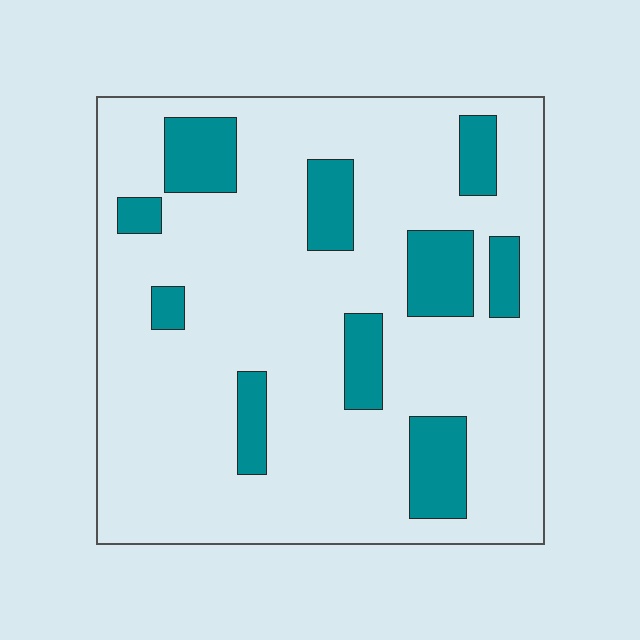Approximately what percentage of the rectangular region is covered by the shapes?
Approximately 20%.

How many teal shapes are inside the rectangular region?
10.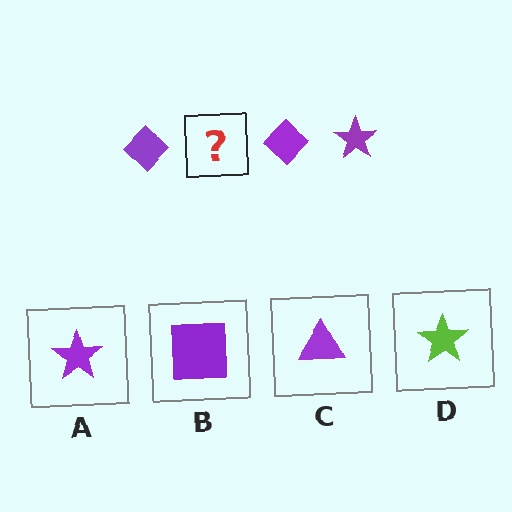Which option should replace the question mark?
Option A.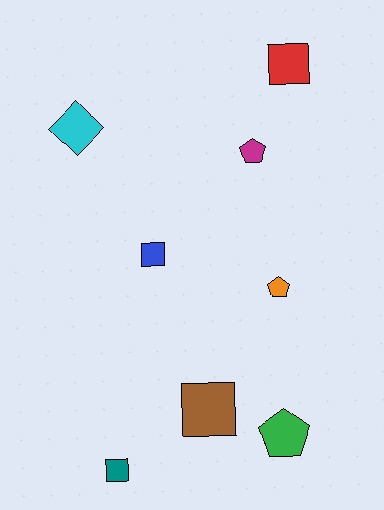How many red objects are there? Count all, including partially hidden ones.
There is 1 red object.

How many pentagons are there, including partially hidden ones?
There are 3 pentagons.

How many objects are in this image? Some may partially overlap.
There are 8 objects.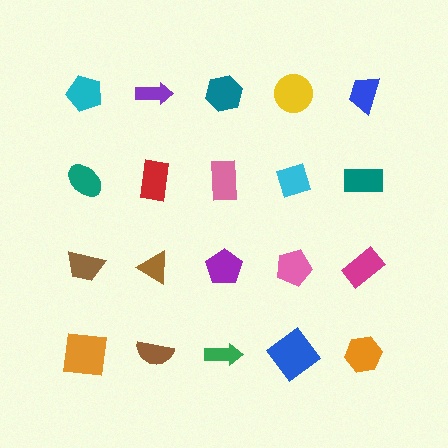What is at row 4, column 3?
A green arrow.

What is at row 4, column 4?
A blue diamond.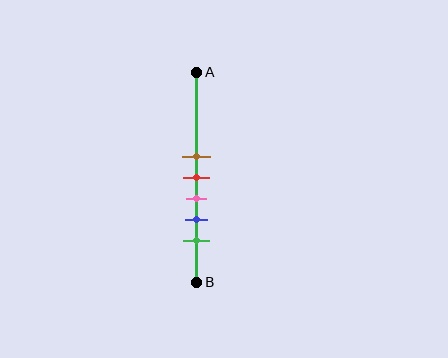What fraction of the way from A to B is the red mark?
The red mark is approximately 50% (0.5) of the way from A to B.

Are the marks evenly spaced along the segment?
Yes, the marks are approximately evenly spaced.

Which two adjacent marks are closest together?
The brown and red marks are the closest adjacent pair.